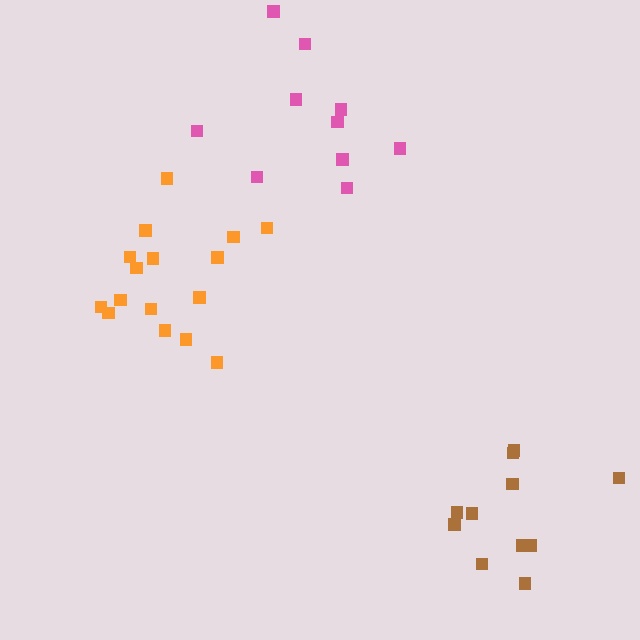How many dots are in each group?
Group 1: 16 dots, Group 2: 11 dots, Group 3: 10 dots (37 total).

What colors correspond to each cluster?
The clusters are colored: orange, brown, pink.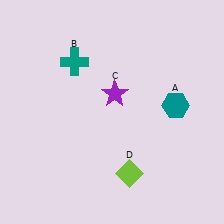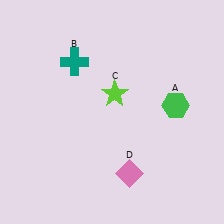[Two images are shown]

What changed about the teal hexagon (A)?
In Image 1, A is teal. In Image 2, it changed to green.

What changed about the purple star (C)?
In Image 1, C is purple. In Image 2, it changed to lime.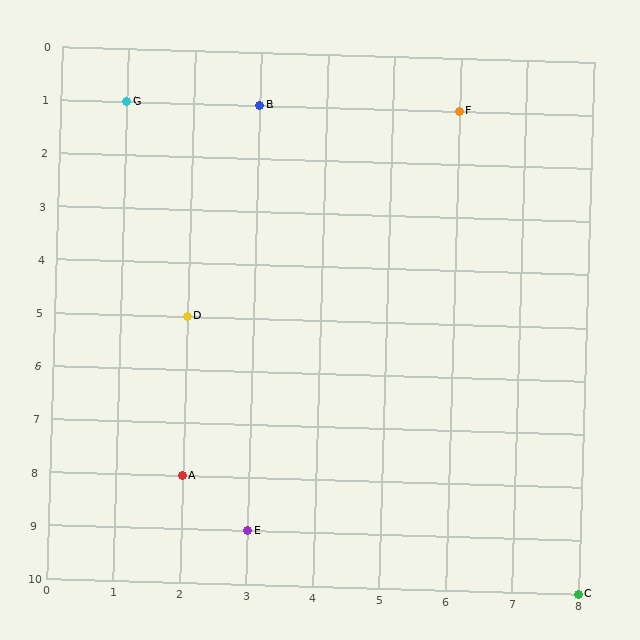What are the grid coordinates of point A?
Point A is at grid coordinates (2, 8).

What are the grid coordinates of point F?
Point F is at grid coordinates (6, 1).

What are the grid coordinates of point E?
Point E is at grid coordinates (3, 9).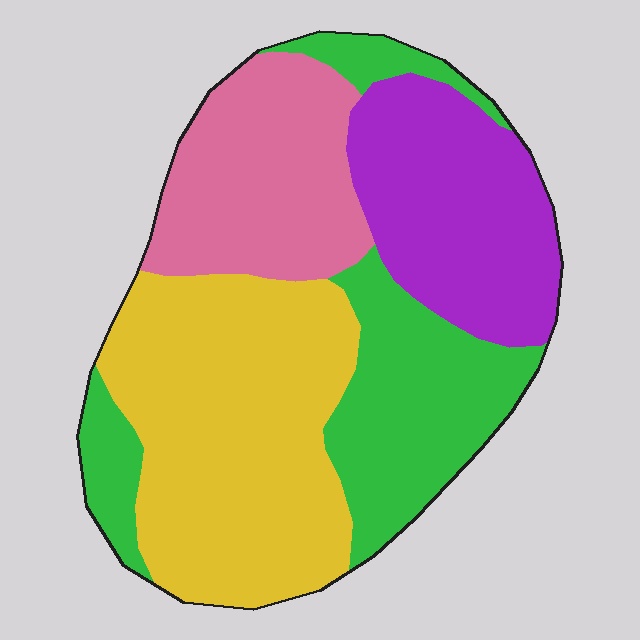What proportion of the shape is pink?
Pink covers 19% of the shape.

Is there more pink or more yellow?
Yellow.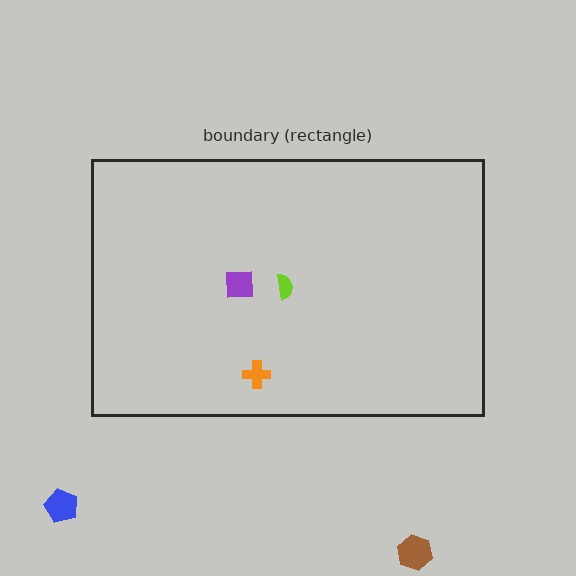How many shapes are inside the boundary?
3 inside, 2 outside.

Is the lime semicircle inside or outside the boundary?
Inside.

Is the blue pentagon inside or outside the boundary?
Outside.